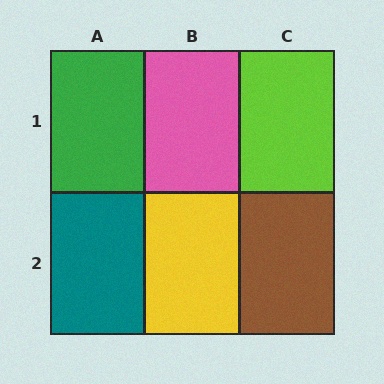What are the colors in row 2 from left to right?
Teal, yellow, brown.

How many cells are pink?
1 cell is pink.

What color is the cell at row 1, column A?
Green.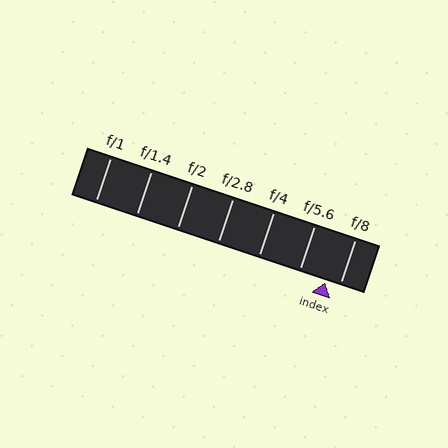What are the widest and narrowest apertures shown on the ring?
The widest aperture shown is f/1 and the narrowest is f/8.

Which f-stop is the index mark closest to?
The index mark is closest to f/8.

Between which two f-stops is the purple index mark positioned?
The index mark is between f/5.6 and f/8.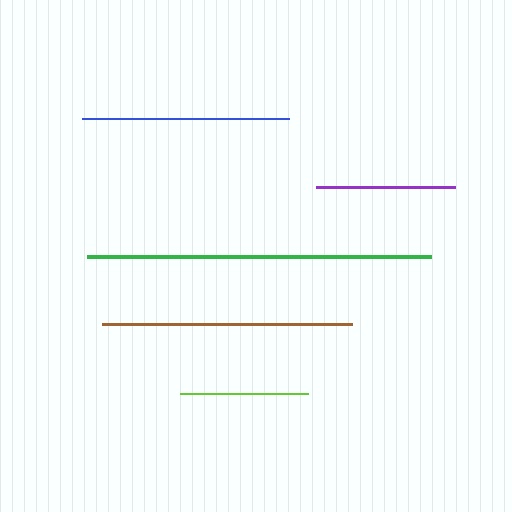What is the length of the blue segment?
The blue segment is approximately 206 pixels long.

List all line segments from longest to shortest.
From longest to shortest: green, brown, blue, purple, lime.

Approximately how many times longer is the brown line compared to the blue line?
The brown line is approximately 1.2 times the length of the blue line.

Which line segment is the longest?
The green line is the longest at approximately 344 pixels.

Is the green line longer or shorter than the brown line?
The green line is longer than the brown line.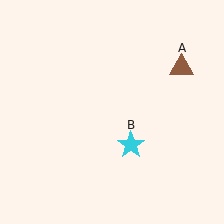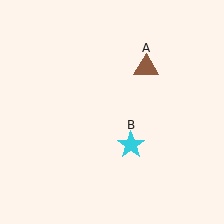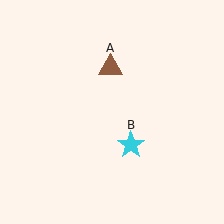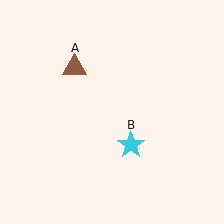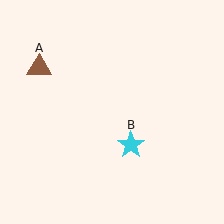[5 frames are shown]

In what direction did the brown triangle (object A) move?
The brown triangle (object A) moved left.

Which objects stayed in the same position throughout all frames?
Cyan star (object B) remained stationary.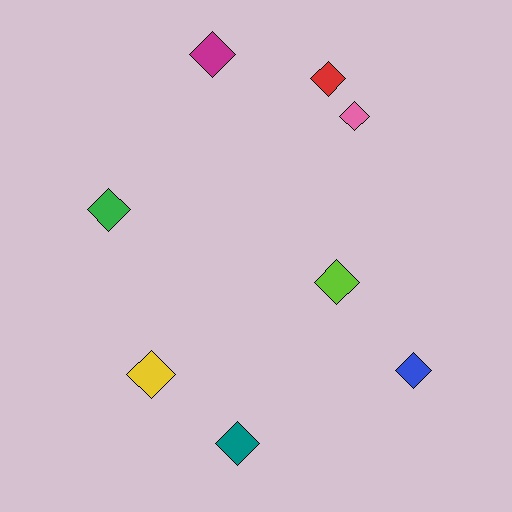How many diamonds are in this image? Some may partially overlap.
There are 8 diamonds.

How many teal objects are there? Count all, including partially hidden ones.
There is 1 teal object.